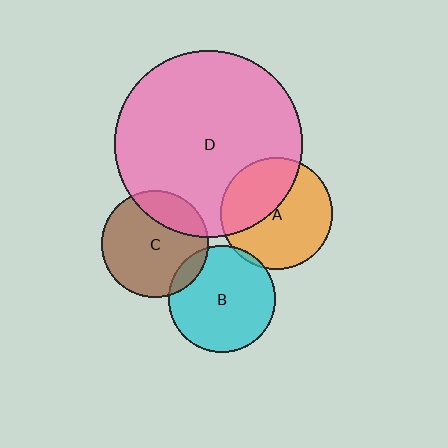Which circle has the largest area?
Circle D (pink).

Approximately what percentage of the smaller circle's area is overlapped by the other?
Approximately 40%.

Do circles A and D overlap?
Yes.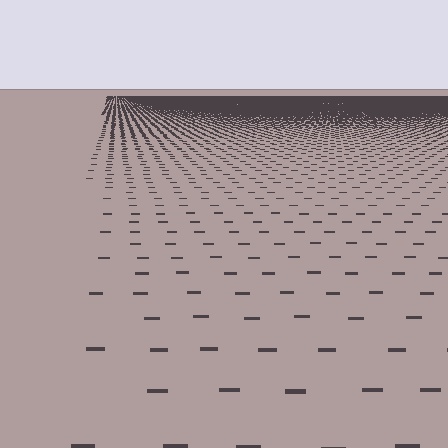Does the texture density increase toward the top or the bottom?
Density increases toward the top.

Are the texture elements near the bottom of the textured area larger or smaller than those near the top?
Larger. Near the bottom, elements are closer to the viewer and appear at a bigger on-screen size.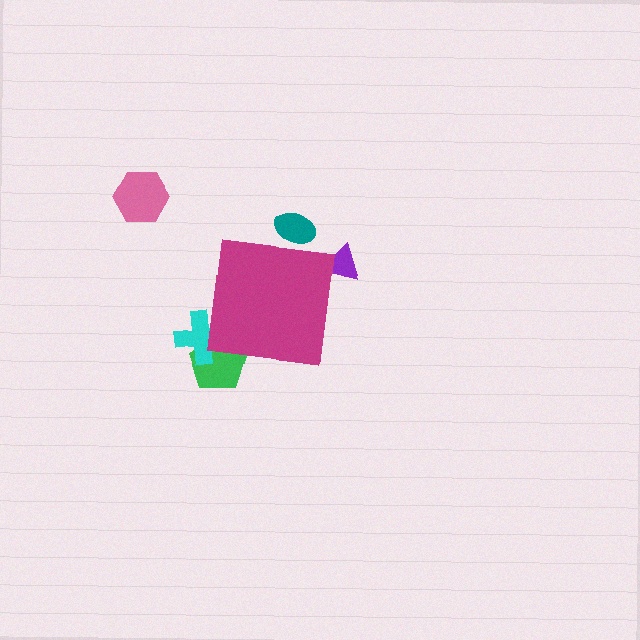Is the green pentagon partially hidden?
Yes, the green pentagon is partially hidden behind the magenta square.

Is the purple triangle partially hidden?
Yes, the purple triangle is partially hidden behind the magenta square.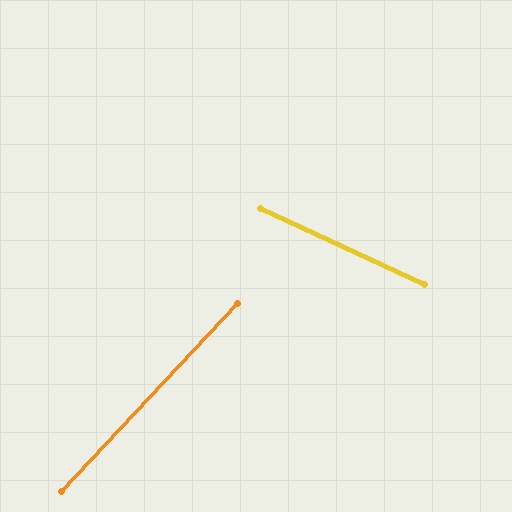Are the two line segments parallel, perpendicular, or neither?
Neither parallel nor perpendicular — they differ by about 72°.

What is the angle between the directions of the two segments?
Approximately 72 degrees.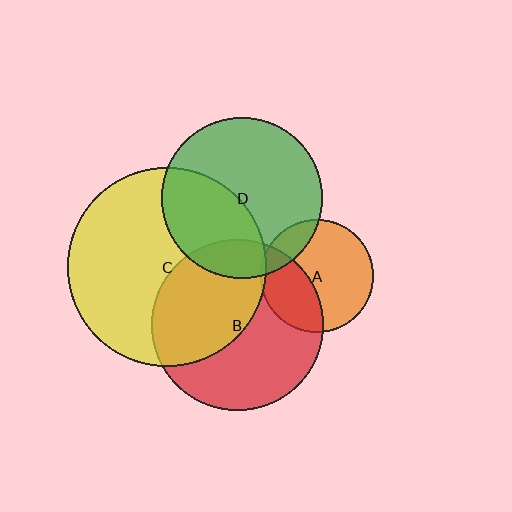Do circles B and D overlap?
Yes.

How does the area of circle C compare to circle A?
Approximately 3.1 times.